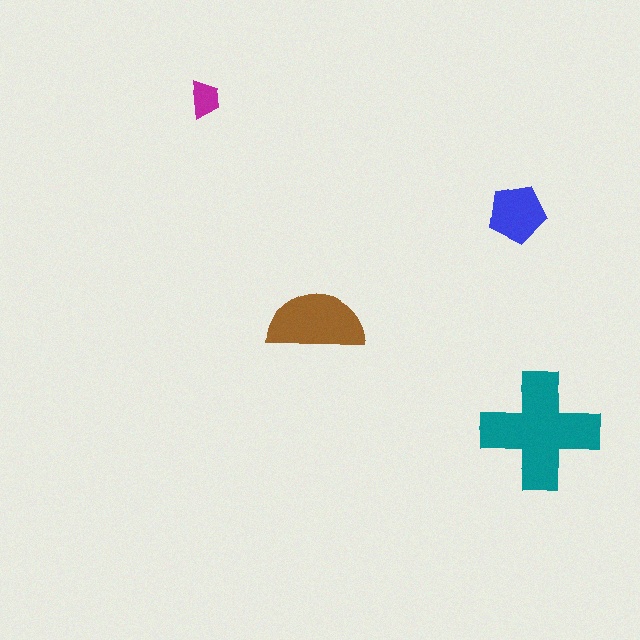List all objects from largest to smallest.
The teal cross, the brown semicircle, the blue pentagon, the magenta trapezoid.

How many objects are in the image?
There are 4 objects in the image.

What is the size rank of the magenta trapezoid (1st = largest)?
4th.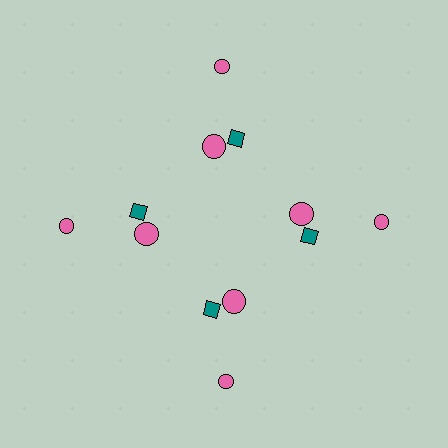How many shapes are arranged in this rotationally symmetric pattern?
There are 12 shapes, arranged in 4 groups of 3.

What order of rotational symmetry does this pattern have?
This pattern has 4-fold rotational symmetry.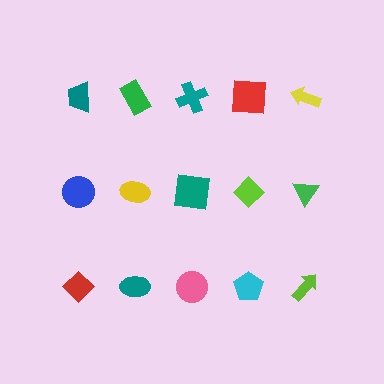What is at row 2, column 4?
A lime diamond.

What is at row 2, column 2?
A yellow ellipse.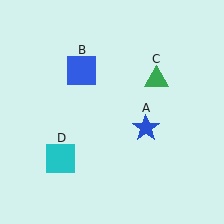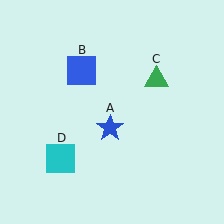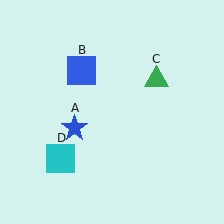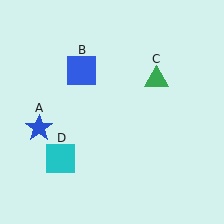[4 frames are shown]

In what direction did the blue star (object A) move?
The blue star (object A) moved left.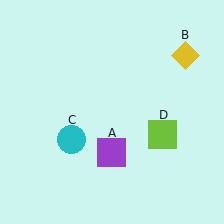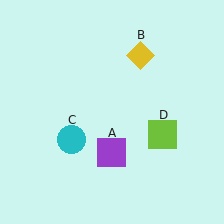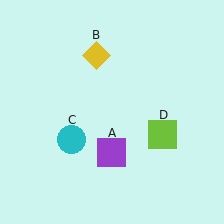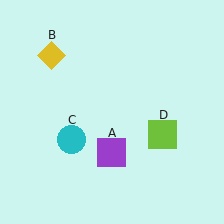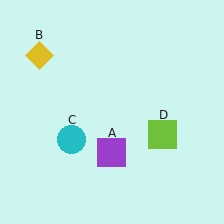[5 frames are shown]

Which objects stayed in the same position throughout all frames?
Purple square (object A) and cyan circle (object C) and lime square (object D) remained stationary.